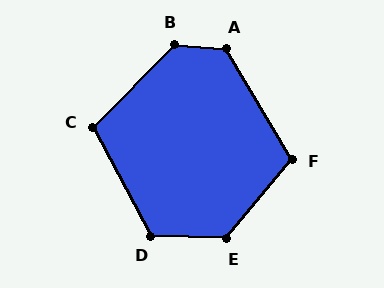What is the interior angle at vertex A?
Approximately 126 degrees (obtuse).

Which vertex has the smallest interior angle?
C, at approximately 107 degrees.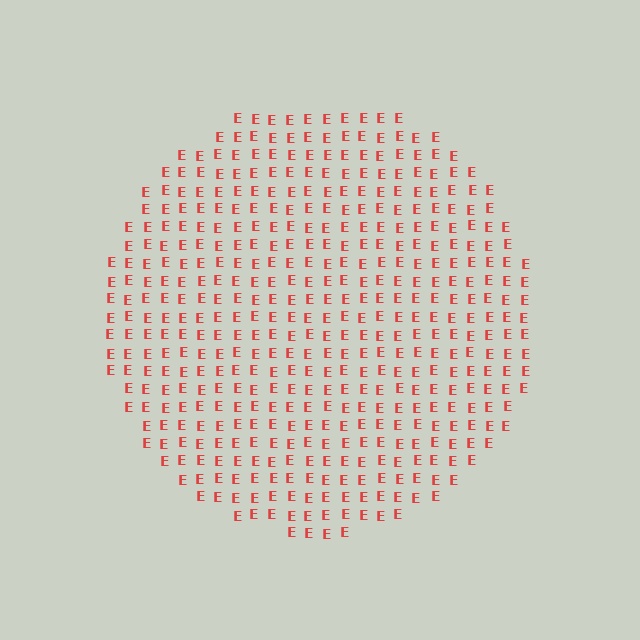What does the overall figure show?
The overall figure shows a circle.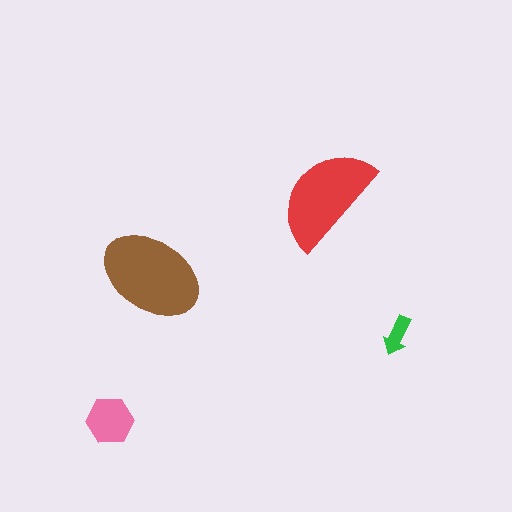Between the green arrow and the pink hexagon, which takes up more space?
The pink hexagon.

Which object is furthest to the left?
The pink hexagon is leftmost.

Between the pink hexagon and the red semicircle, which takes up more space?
The red semicircle.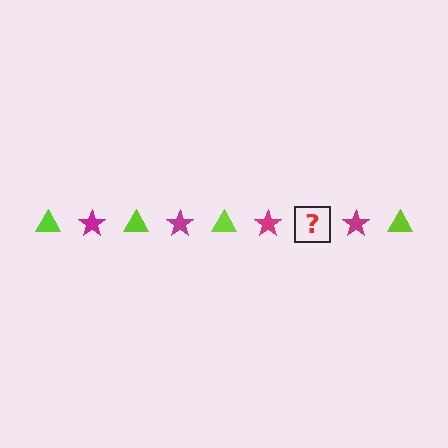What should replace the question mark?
The question mark should be replaced with a lime triangle.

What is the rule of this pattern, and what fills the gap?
The rule is that the pattern alternates between lime triangle and magenta star. The gap should be filled with a lime triangle.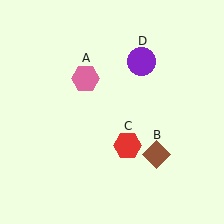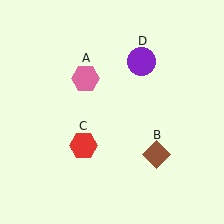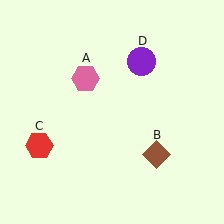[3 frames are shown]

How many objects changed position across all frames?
1 object changed position: red hexagon (object C).